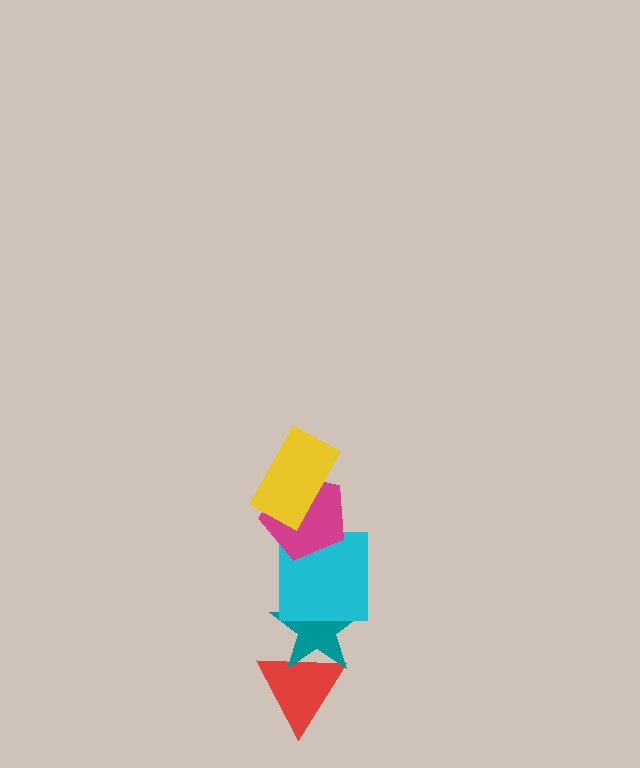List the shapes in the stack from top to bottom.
From top to bottom: the yellow rectangle, the magenta pentagon, the cyan square, the teal star, the red triangle.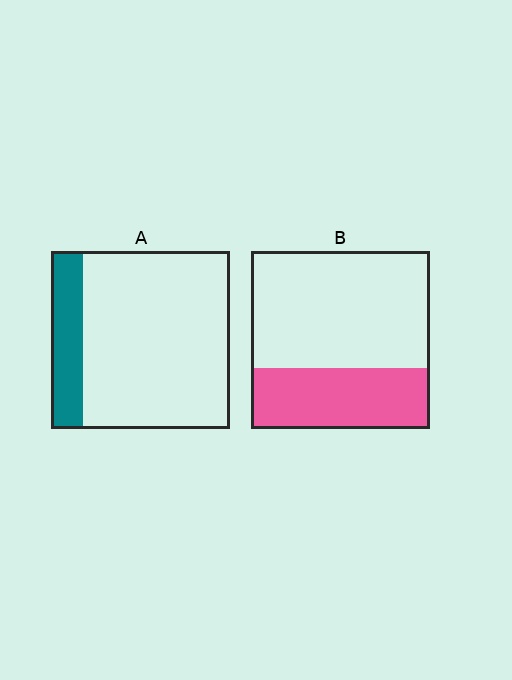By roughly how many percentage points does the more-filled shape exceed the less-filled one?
By roughly 15 percentage points (B over A).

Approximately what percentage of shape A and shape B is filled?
A is approximately 20% and B is approximately 35%.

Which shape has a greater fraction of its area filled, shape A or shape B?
Shape B.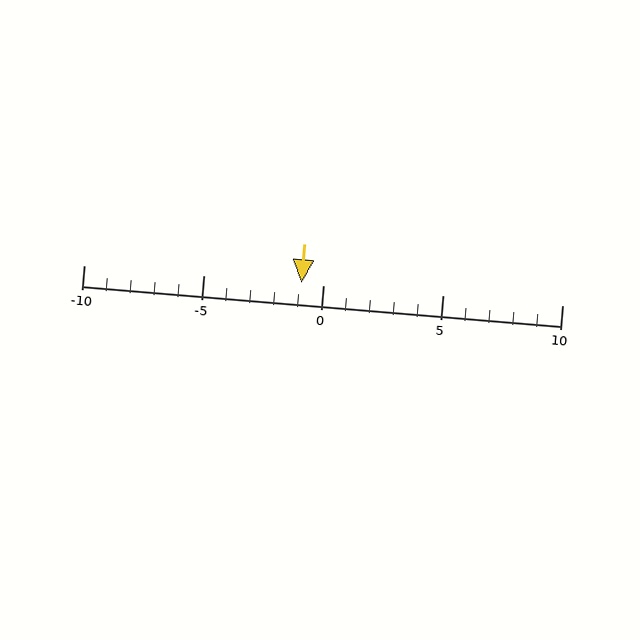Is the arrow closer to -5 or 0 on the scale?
The arrow is closer to 0.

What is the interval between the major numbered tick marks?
The major tick marks are spaced 5 units apart.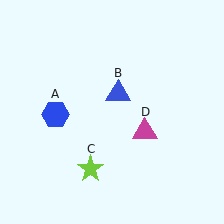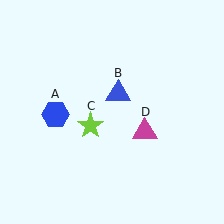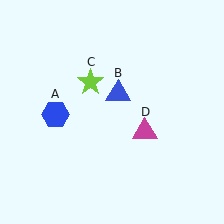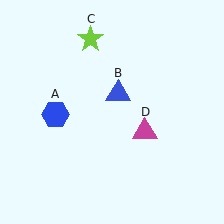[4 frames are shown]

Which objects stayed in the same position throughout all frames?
Blue hexagon (object A) and blue triangle (object B) and magenta triangle (object D) remained stationary.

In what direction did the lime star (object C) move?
The lime star (object C) moved up.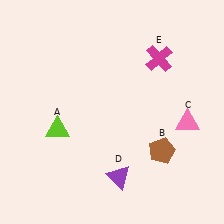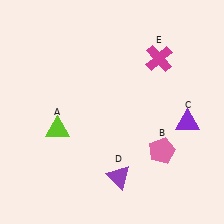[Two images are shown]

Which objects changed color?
B changed from brown to pink. C changed from pink to purple.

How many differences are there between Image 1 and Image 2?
There are 2 differences between the two images.